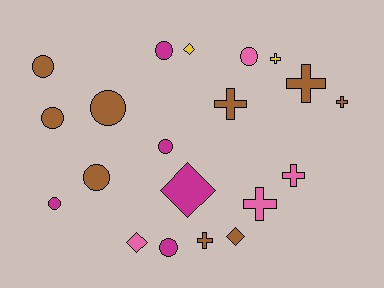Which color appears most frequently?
Brown, with 9 objects.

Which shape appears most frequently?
Circle, with 9 objects.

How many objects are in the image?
There are 20 objects.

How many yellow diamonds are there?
There is 1 yellow diamond.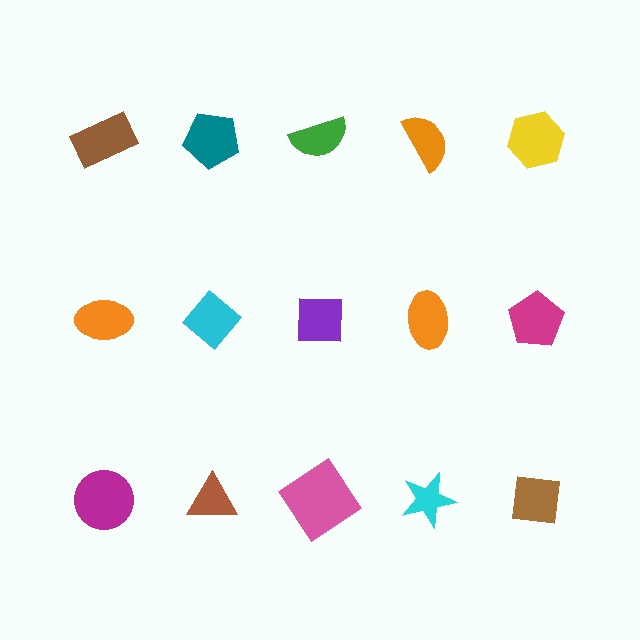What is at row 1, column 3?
A green semicircle.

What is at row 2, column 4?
An orange ellipse.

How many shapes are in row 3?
5 shapes.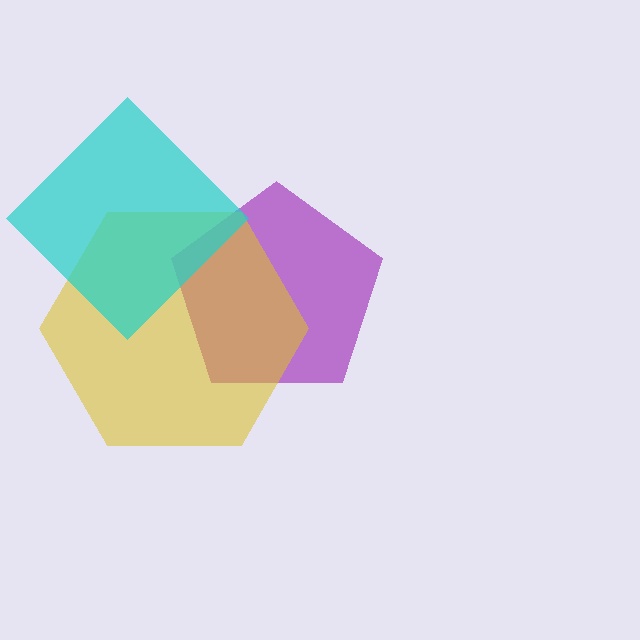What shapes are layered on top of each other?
The layered shapes are: a purple pentagon, a yellow hexagon, a cyan diamond.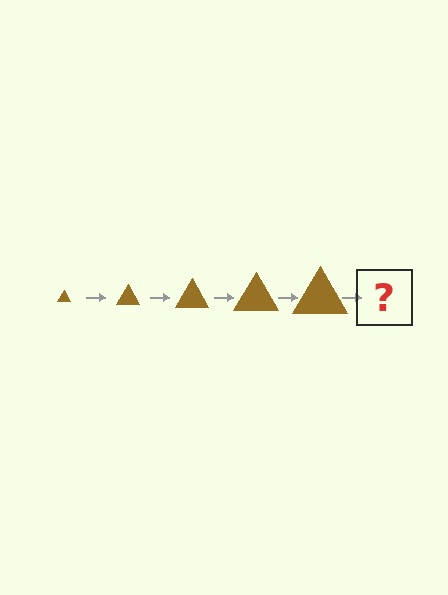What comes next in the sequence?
The next element should be a brown triangle, larger than the previous one.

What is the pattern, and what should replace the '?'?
The pattern is that the triangle gets progressively larger each step. The '?' should be a brown triangle, larger than the previous one.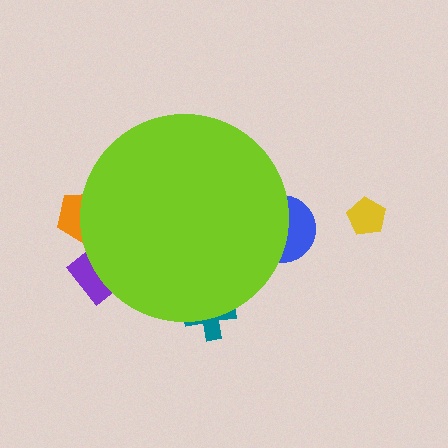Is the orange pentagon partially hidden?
Yes, the orange pentagon is partially hidden behind the lime circle.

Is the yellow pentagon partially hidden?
No, the yellow pentagon is fully visible.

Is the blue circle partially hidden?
Yes, the blue circle is partially hidden behind the lime circle.